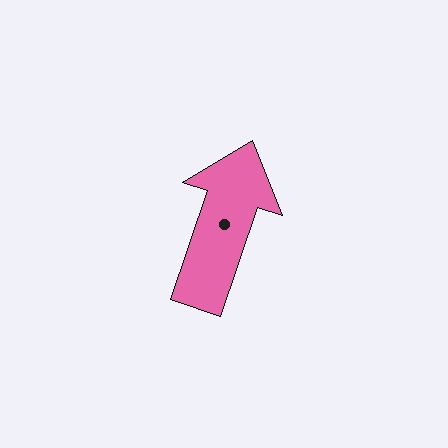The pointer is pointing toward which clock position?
Roughly 1 o'clock.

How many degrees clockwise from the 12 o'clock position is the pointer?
Approximately 19 degrees.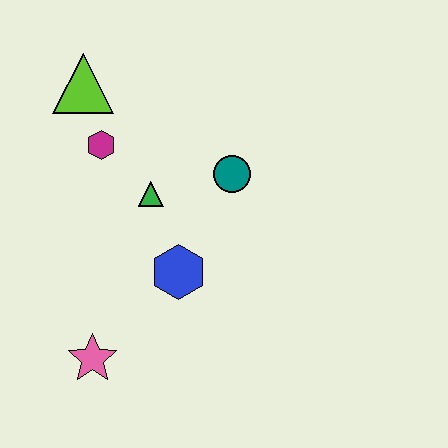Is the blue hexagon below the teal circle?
Yes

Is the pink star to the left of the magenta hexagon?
Yes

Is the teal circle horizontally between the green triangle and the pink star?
No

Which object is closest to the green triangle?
The magenta hexagon is closest to the green triangle.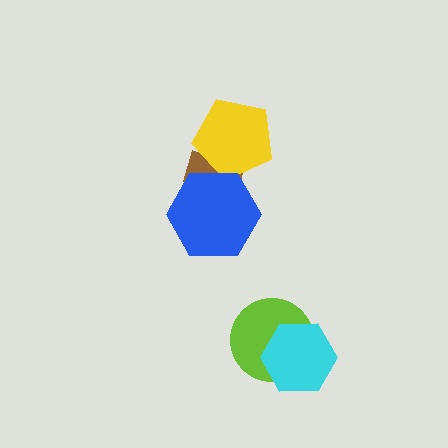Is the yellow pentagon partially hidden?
Yes, it is partially covered by another shape.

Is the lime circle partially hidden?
Yes, it is partially covered by another shape.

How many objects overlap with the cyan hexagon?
1 object overlaps with the cyan hexagon.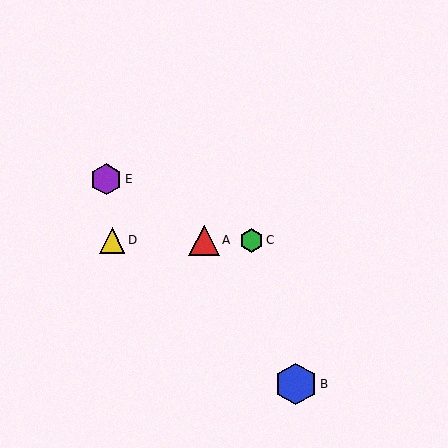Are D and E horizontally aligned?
No, D is at y≈240 and E is at y≈179.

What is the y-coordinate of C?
Object C is at y≈240.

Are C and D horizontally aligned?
Yes, both are at y≈240.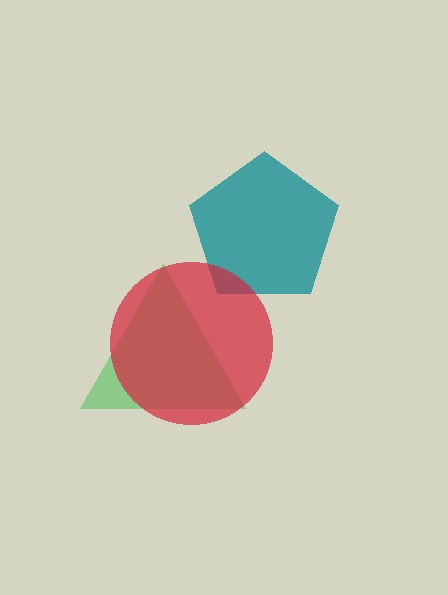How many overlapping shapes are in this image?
There are 3 overlapping shapes in the image.